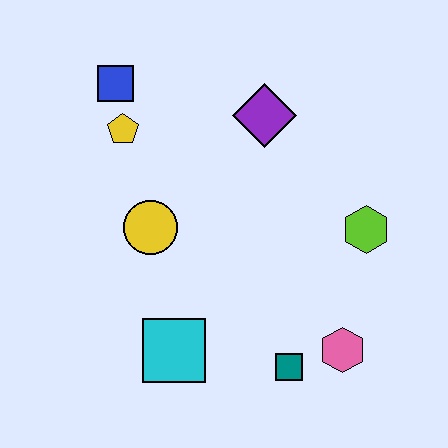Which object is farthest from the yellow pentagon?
The pink hexagon is farthest from the yellow pentagon.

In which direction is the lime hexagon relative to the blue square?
The lime hexagon is to the right of the blue square.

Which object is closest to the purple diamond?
The yellow pentagon is closest to the purple diamond.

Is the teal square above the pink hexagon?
No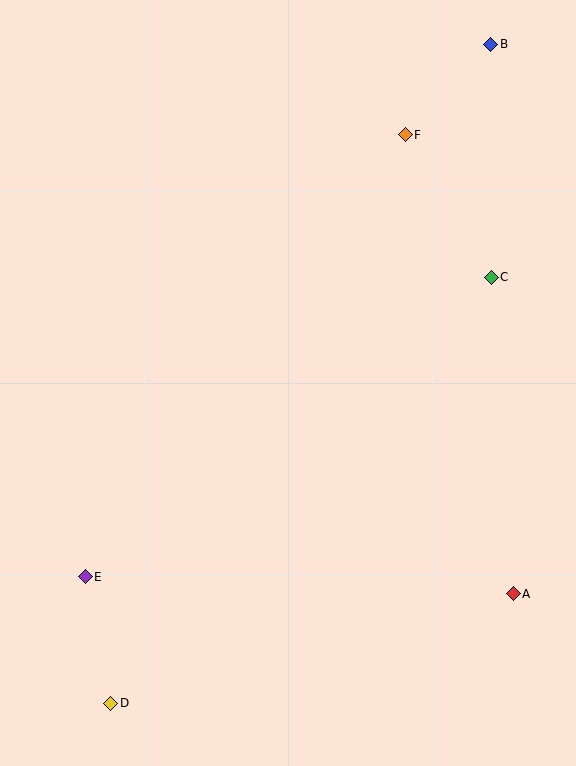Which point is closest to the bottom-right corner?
Point A is closest to the bottom-right corner.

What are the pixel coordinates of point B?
Point B is at (491, 44).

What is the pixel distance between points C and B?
The distance between C and B is 233 pixels.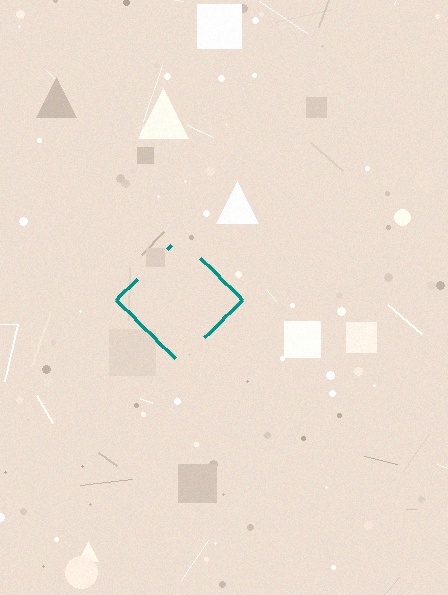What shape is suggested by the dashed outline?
The dashed outline suggests a diamond.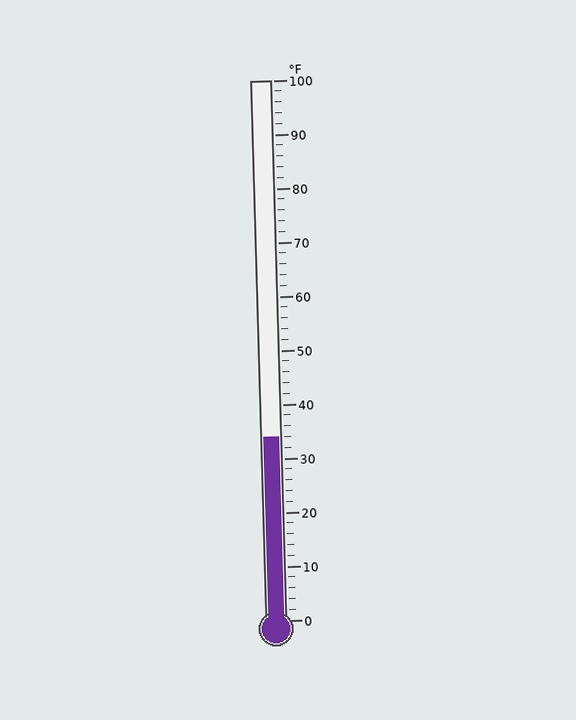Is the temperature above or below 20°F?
The temperature is above 20°F.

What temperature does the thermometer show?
The thermometer shows approximately 34°F.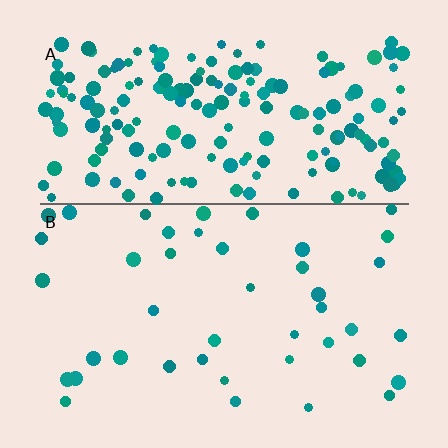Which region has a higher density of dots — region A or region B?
A (the top).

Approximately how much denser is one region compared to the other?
Approximately 4.5× — region A over region B.